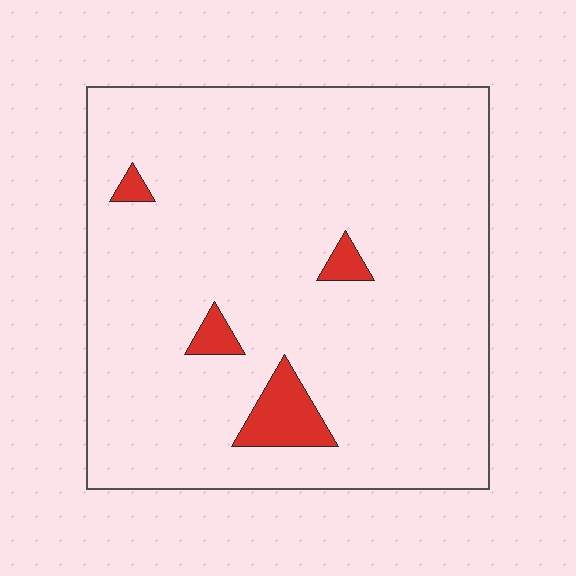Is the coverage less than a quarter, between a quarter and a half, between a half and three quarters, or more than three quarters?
Less than a quarter.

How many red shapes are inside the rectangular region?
4.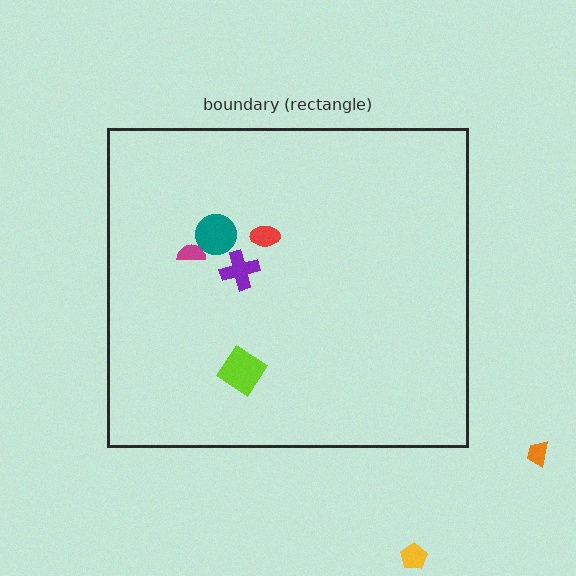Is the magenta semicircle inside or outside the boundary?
Inside.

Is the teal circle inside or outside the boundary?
Inside.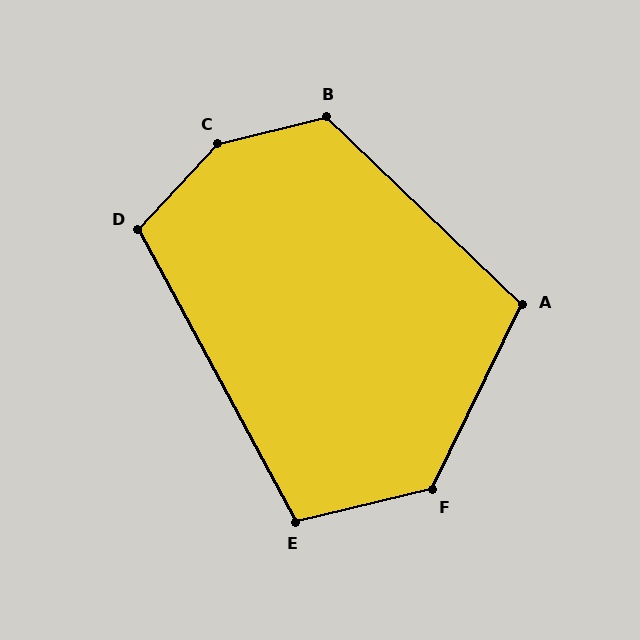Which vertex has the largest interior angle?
C, at approximately 147 degrees.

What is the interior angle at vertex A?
Approximately 108 degrees (obtuse).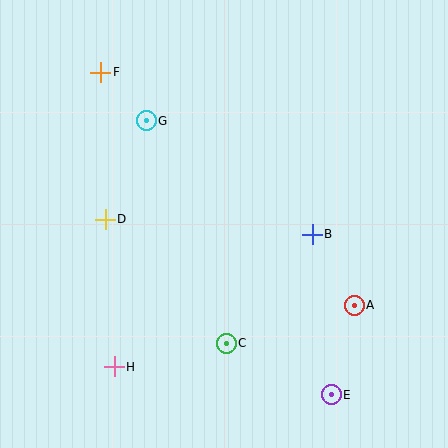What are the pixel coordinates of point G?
Point G is at (146, 121).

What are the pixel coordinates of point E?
Point E is at (331, 395).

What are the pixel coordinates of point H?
Point H is at (114, 367).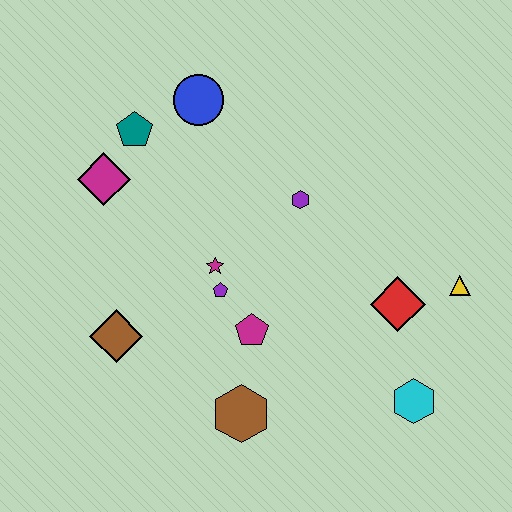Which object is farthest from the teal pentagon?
The cyan hexagon is farthest from the teal pentagon.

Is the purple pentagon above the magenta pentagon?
Yes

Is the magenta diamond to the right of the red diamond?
No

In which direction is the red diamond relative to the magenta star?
The red diamond is to the right of the magenta star.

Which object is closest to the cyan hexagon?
The red diamond is closest to the cyan hexagon.